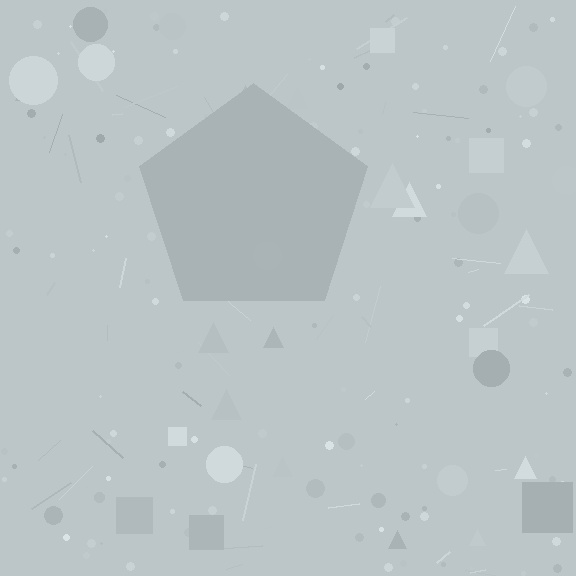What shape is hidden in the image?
A pentagon is hidden in the image.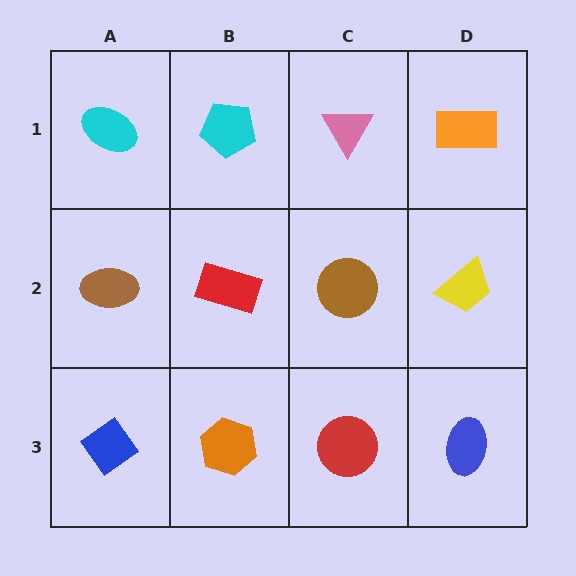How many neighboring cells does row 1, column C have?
3.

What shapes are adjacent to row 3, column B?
A red rectangle (row 2, column B), a blue diamond (row 3, column A), a red circle (row 3, column C).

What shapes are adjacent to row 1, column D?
A yellow trapezoid (row 2, column D), a pink triangle (row 1, column C).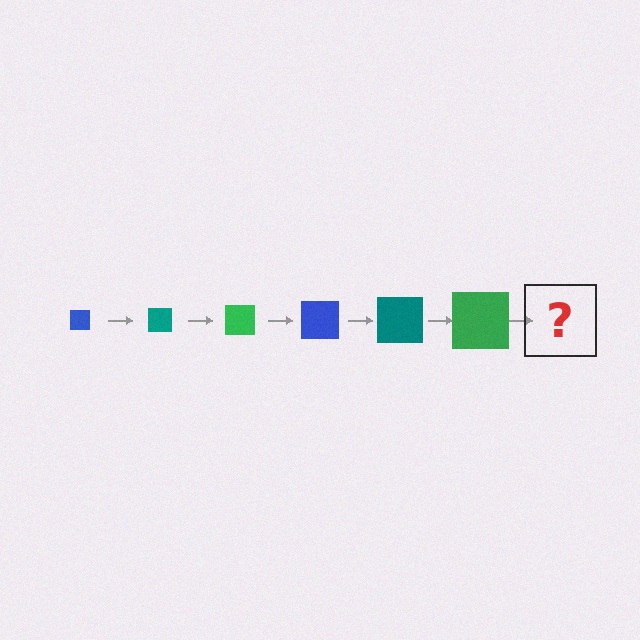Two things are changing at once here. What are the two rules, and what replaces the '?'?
The two rules are that the square grows larger each step and the color cycles through blue, teal, and green. The '?' should be a blue square, larger than the previous one.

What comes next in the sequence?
The next element should be a blue square, larger than the previous one.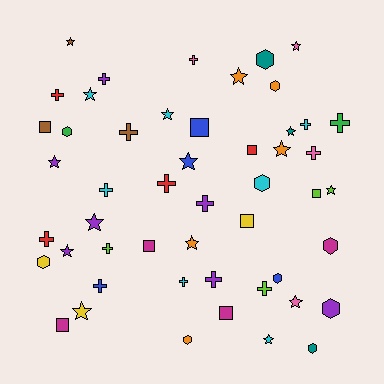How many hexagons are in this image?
There are 10 hexagons.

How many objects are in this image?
There are 50 objects.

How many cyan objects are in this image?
There are 7 cyan objects.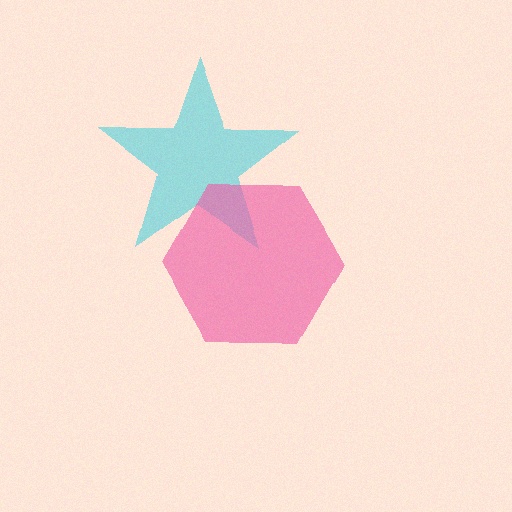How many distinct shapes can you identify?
There are 2 distinct shapes: a cyan star, a pink hexagon.